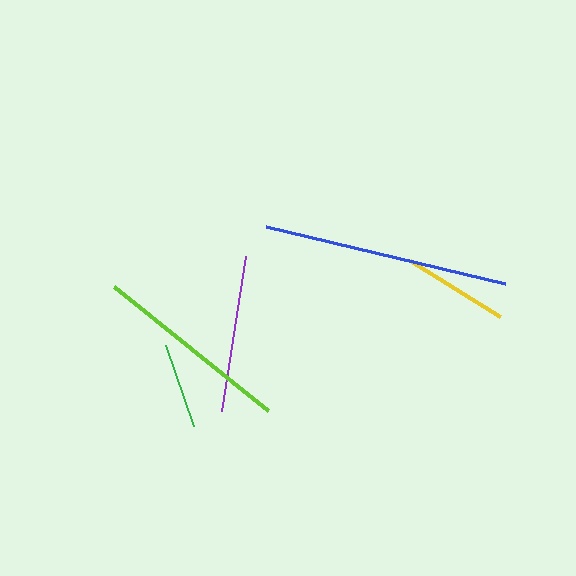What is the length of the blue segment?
The blue segment is approximately 246 pixels long.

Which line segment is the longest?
The blue line is the longest at approximately 246 pixels.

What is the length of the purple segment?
The purple segment is approximately 157 pixels long.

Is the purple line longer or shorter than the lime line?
The lime line is longer than the purple line.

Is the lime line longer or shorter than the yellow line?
The lime line is longer than the yellow line.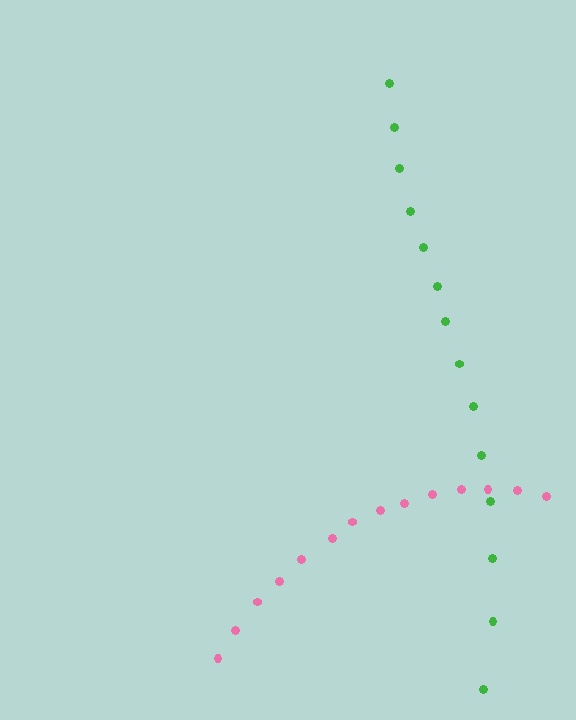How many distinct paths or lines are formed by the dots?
There are 2 distinct paths.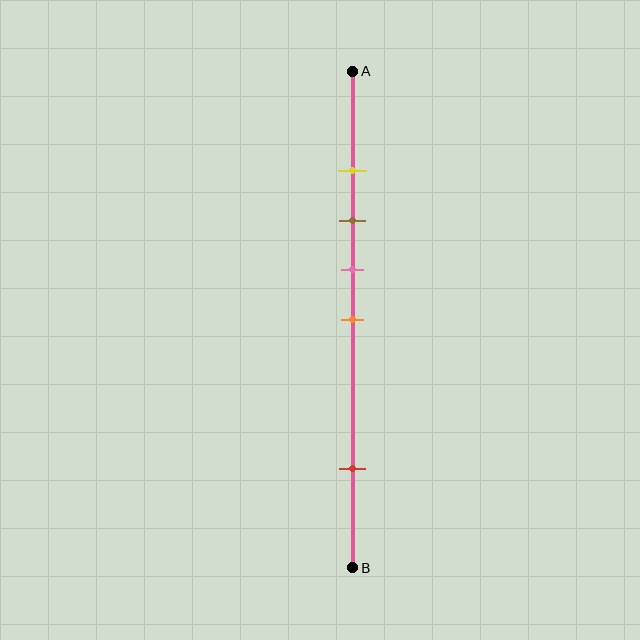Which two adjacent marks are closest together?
The yellow and brown marks are the closest adjacent pair.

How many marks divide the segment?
There are 5 marks dividing the segment.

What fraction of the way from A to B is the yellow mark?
The yellow mark is approximately 20% (0.2) of the way from A to B.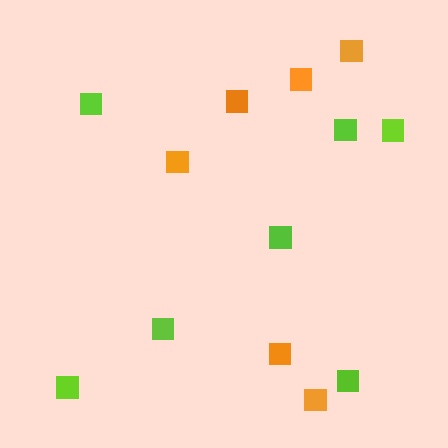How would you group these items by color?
There are 2 groups: one group of orange squares (6) and one group of lime squares (7).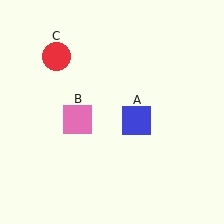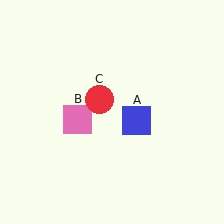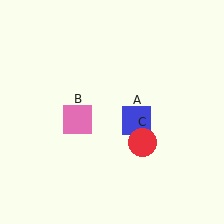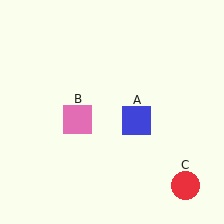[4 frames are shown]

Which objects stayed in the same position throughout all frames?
Blue square (object A) and pink square (object B) remained stationary.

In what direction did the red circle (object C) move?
The red circle (object C) moved down and to the right.